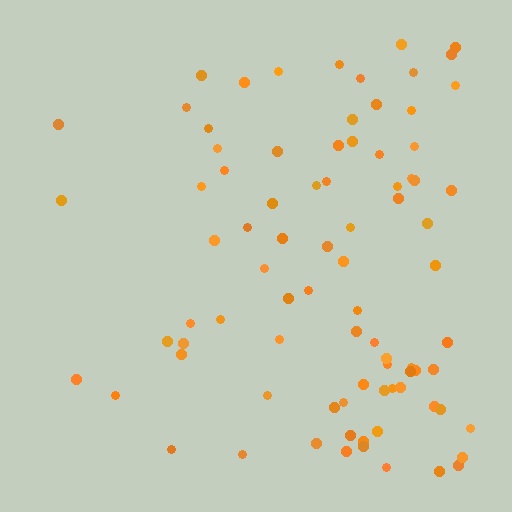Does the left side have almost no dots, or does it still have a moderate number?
Still a moderate number, just noticeably fewer than the right.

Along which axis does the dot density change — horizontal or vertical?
Horizontal.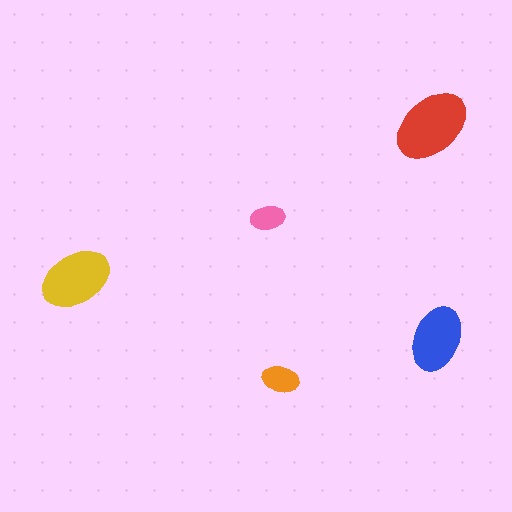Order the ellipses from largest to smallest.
the red one, the yellow one, the blue one, the orange one, the pink one.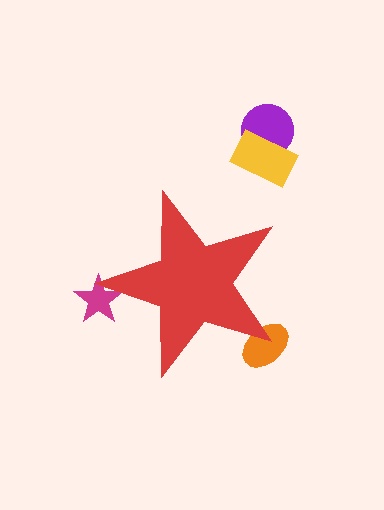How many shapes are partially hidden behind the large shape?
2 shapes are partially hidden.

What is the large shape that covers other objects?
A red star.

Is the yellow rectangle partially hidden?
No, the yellow rectangle is fully visible.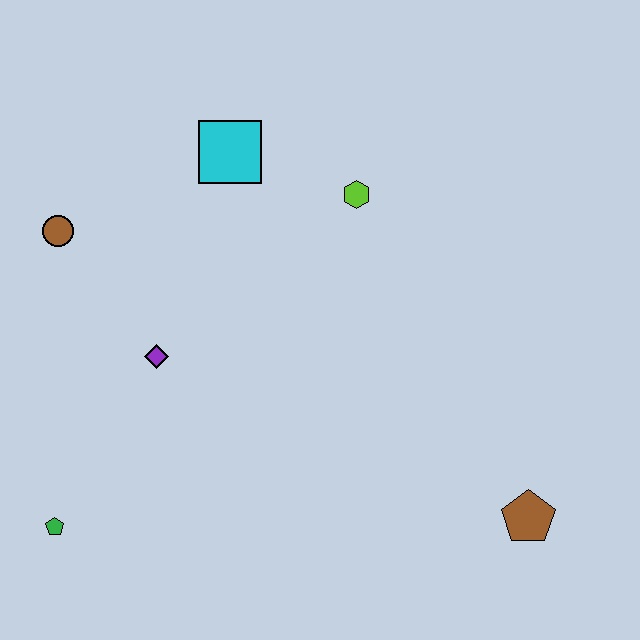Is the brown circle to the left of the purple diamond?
Yes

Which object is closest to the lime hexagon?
The cyan square is closest to the lime hexagon.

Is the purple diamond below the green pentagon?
No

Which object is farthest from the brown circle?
The brown pentagon is farthest from the brown circle.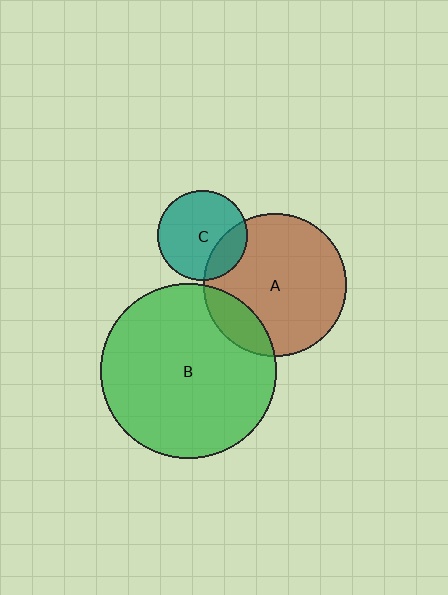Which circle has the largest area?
Circle B (green).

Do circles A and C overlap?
Yes.